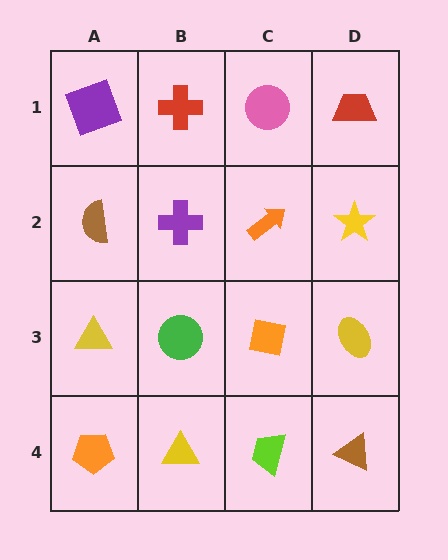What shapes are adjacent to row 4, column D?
A yellow ellipse (row 3, column D), a lime trapezoid (row 4, column C).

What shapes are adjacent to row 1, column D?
A yellow star (row 2, column D), a pink circle (row 1, column C).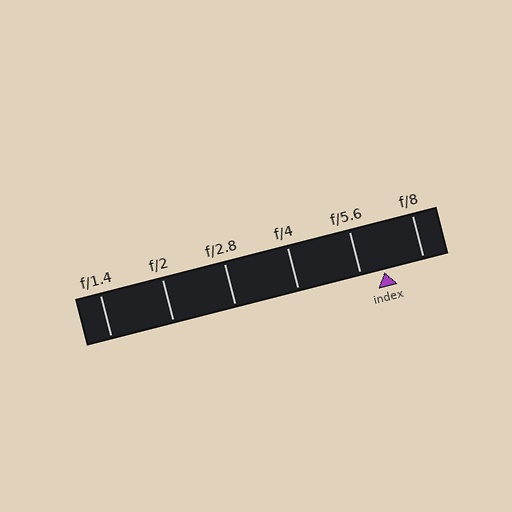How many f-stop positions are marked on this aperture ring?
There are 6 f-stop positions marked.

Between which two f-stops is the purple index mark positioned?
The index mark is between f/5.6 and f/8.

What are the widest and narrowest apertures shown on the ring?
The widest aperture shown is f/1.4 and the narrowest is f/8.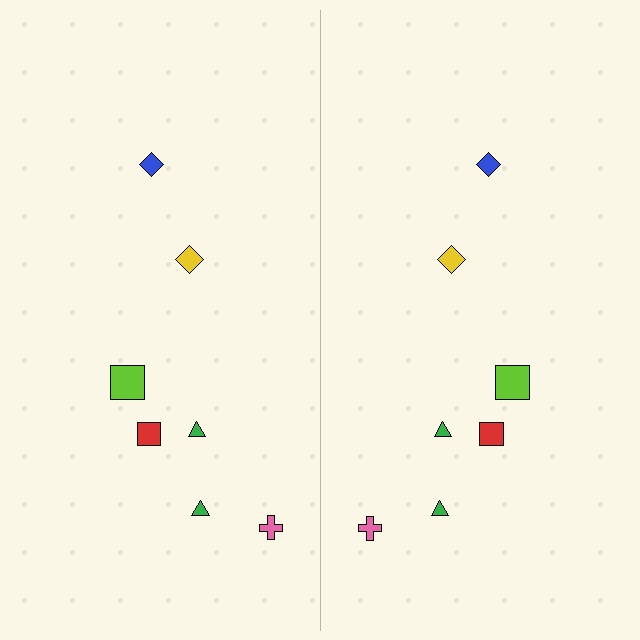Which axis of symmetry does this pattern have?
The pattern has a vertical axis of symmetry running through the center of the image.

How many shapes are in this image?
There are 14 shapes in this image.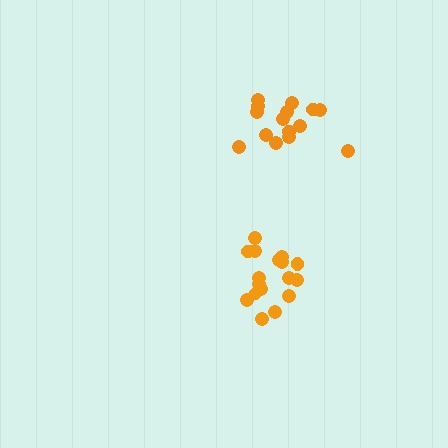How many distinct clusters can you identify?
There are 2 distinct clusters.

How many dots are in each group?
Group 1: 15 dots, Group 2: 17 dots (32 total).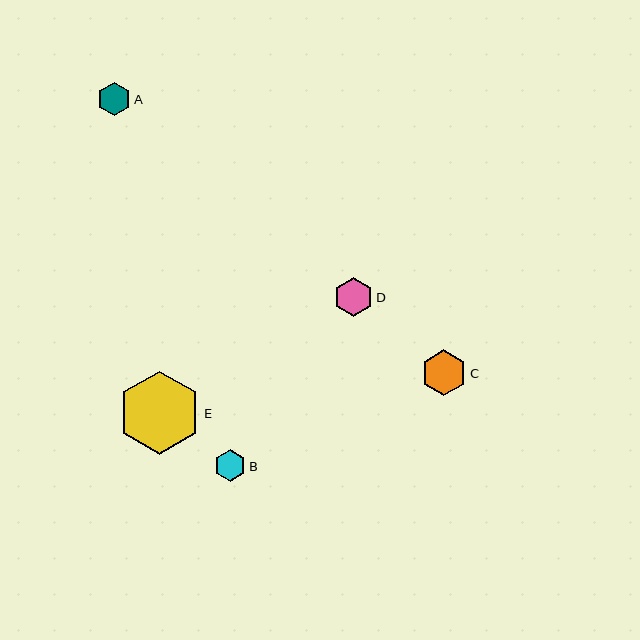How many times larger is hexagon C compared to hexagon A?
Hexagon C is approximately 1.4 times the size of hexagon A.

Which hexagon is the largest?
Hexagon E is the largest with a size of approximately 83 pixels.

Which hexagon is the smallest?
Hexagon B is the smallest with a size of approximately 32 pixels.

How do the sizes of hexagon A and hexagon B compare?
Hexagon A and hexagon B are approximately the same size.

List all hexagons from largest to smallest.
From largest to smallest: E, C, D, A, B.